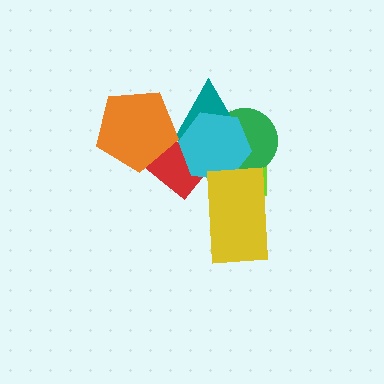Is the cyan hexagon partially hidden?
Yes, it is partially covered by another shape.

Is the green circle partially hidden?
Yes, it is partially covered by another shape.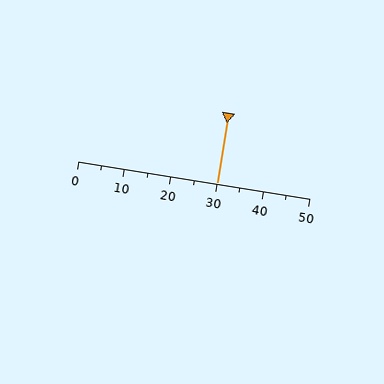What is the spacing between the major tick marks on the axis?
The major ticks are spaced 10 apart.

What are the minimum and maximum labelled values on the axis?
The axis runs from 0 to 50.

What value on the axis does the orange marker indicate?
The marker indicates approximately 30.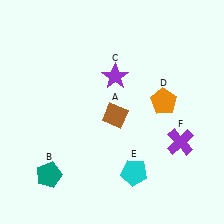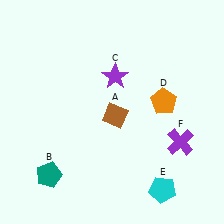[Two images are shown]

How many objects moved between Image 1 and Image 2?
1 object moved between the two images.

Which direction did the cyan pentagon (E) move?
The cyan pentagon (E) moved right.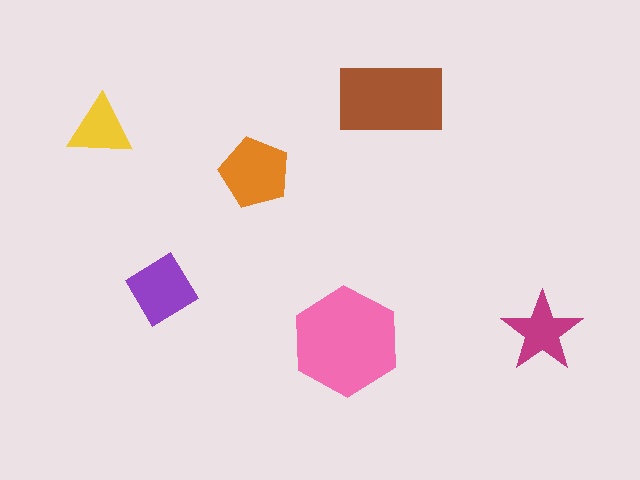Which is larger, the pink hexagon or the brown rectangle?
The pink hexagon.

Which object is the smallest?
The yellow triangle.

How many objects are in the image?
There are 6 objects in the image.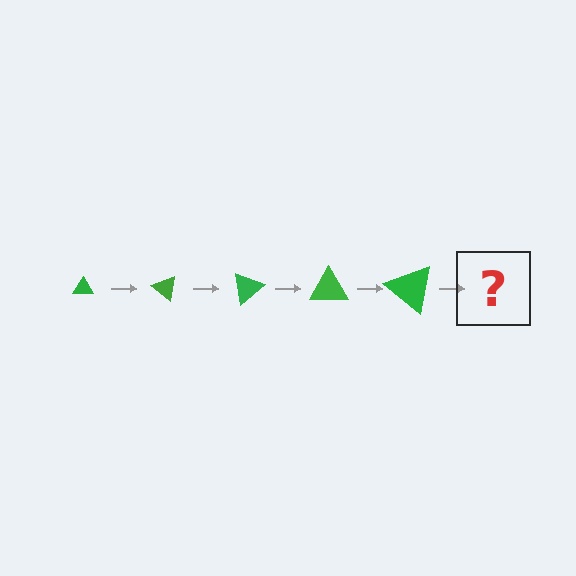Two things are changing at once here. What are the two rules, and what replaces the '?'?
The two rules are that the triangle grows larger each step and it rotates 40 degrees each step. The '?' should be a triangle, larger than the previous one and rotated 200 degrees from the start.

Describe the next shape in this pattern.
It should be a triangle, larger than the previous one and rotated 200 degrees from the start.